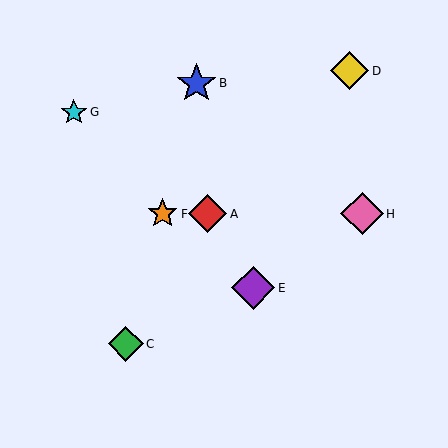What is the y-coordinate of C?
Object C is at y≈344.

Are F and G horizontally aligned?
No, F is at y≈214 and G is at y≈112.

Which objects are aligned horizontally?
Objects A, F, H are aligned horizontally.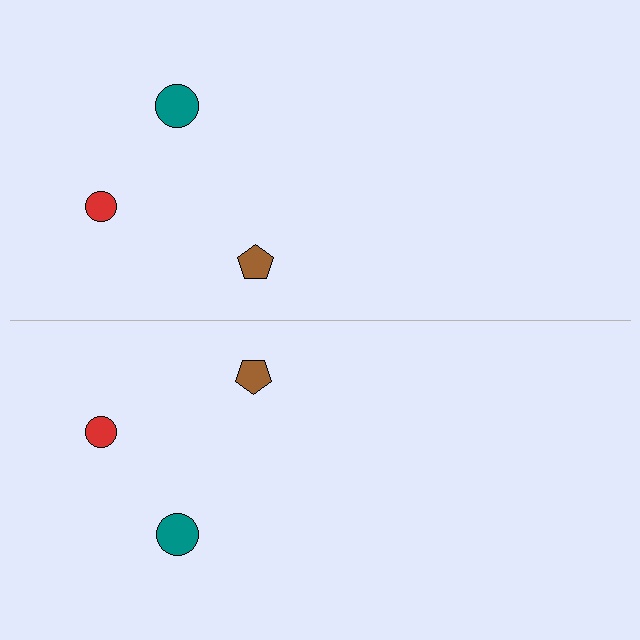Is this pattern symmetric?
Yes, this pattern has bilateral (reflection) symmetry.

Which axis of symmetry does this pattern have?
The pattern has a horizontal axis of symmetry running through the center of the image.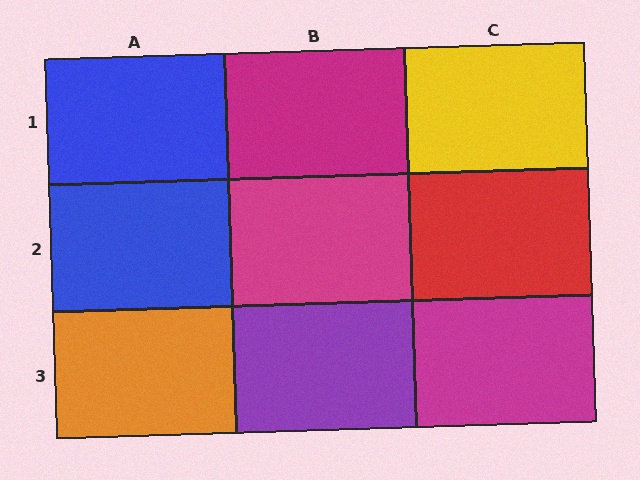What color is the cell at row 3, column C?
Magenta.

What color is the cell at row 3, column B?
Purple.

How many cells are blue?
2 cells are blue.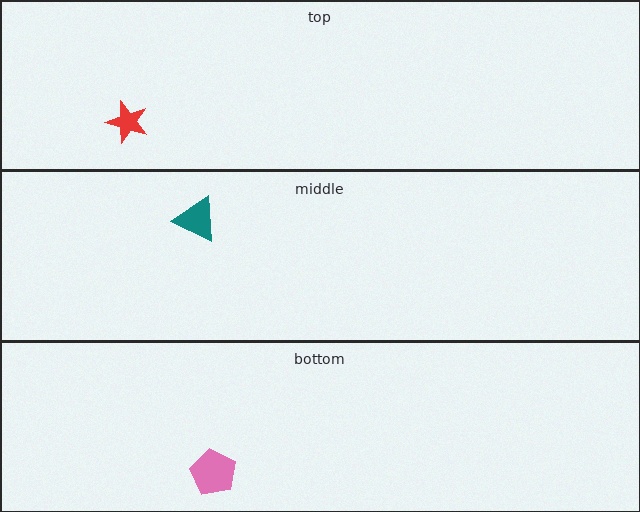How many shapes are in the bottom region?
1.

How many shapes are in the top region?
1.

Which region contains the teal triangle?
The middle region.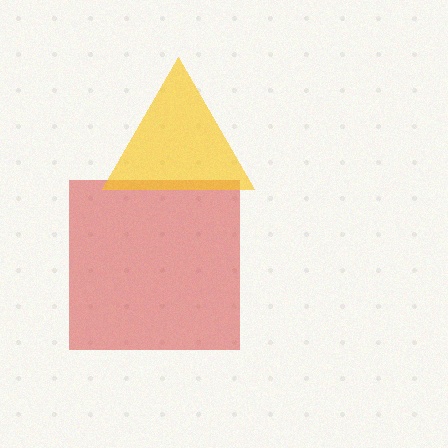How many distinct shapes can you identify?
There are 2 distinct shapes: a red square, a yellow triangle.